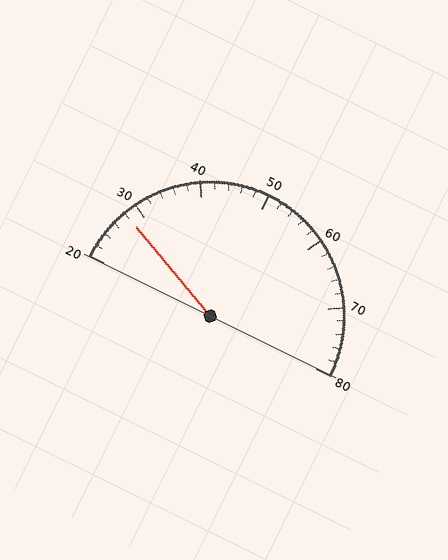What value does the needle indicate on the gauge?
The needle indicates approximately 28.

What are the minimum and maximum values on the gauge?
The gauge ranges from 20 to 80.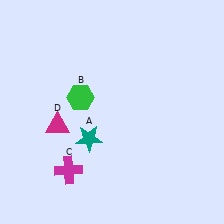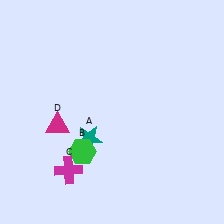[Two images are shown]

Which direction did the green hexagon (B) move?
The green hexagon (B) moved down.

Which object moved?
The green hexagon (B) moved down.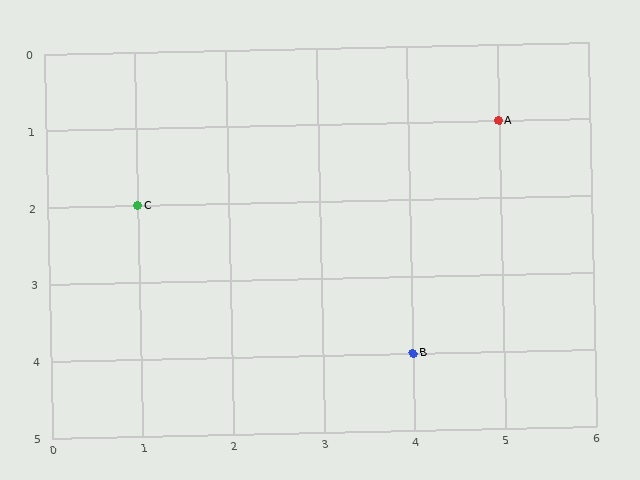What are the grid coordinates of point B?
Point B is at grid coordinates (4, 4).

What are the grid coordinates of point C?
Point C is at grid coordinates (1, 2).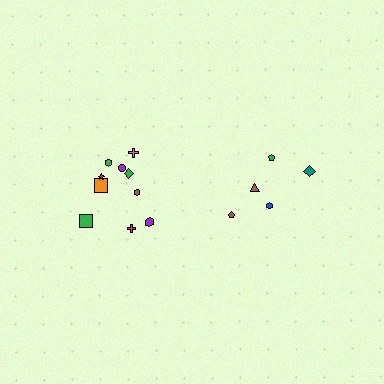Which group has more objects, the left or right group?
The left group.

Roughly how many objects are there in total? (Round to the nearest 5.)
Roughly 15 objects in total.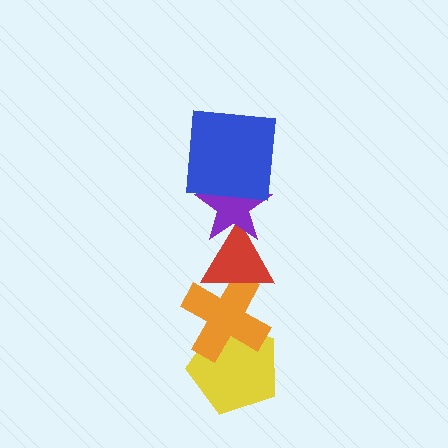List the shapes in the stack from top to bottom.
From top to bottom: the blue square, the purple star, the red triangle, the orange cross, the yellow pentagon.